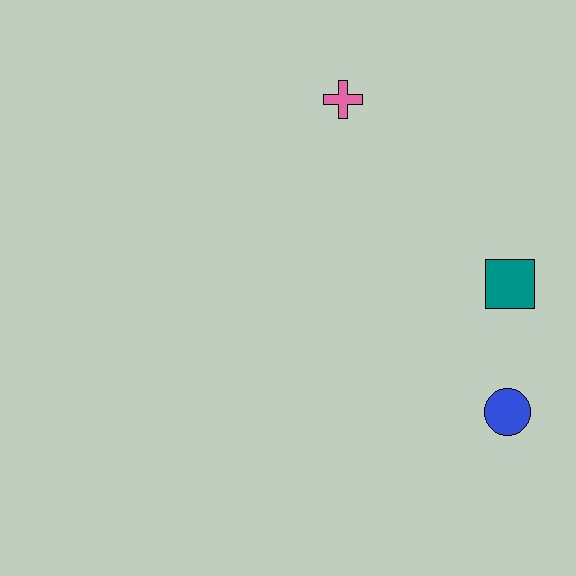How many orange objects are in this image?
There are no orange objects.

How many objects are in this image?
There are 3 objects.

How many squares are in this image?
There is 1 square.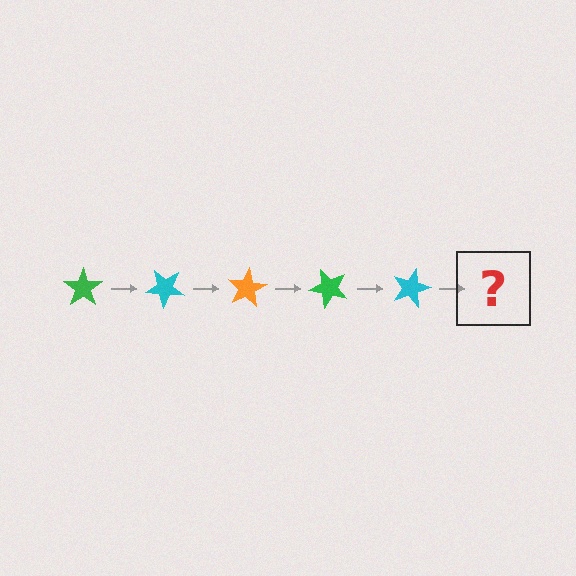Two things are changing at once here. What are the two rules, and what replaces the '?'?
The two rules are that it rotates 40 degrees each step and the color cycles through green, cyan, and orange. The '?' should be an orange star, rotated 200 degrees from the start.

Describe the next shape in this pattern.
It should be an orange star, rotated 200 degrees from the start.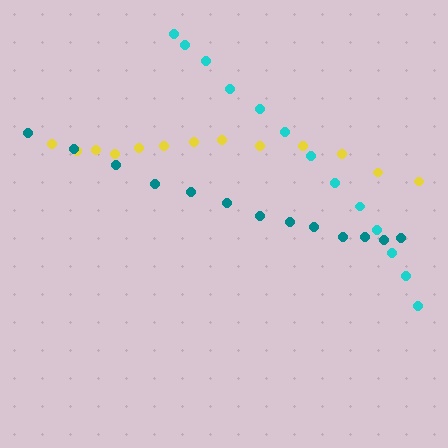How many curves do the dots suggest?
There are 3 distinct paths.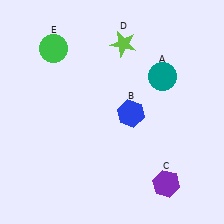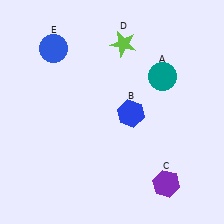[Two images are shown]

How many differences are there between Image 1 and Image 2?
There is 1 difference between the two images.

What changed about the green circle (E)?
In Image 1, E is green. In Image 2, it changed to blue.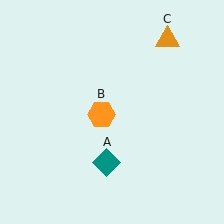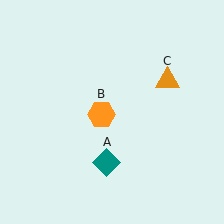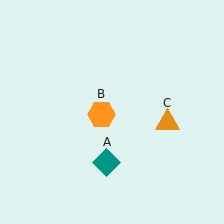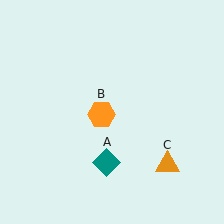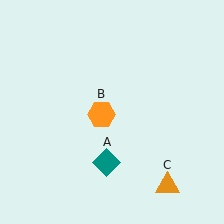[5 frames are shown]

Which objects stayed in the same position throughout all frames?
Teal diamond (object A) and orange hexagon (object B) remained stationary.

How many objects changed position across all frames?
1 object changed position: orange triangle (object C).